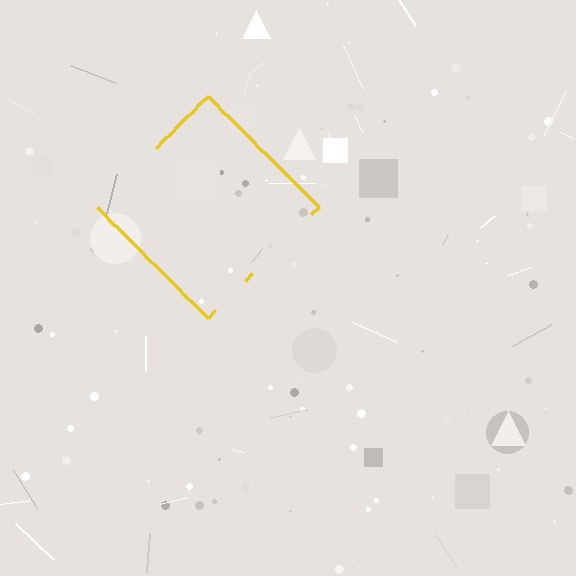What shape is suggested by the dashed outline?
The dashed outline suggests a diamond.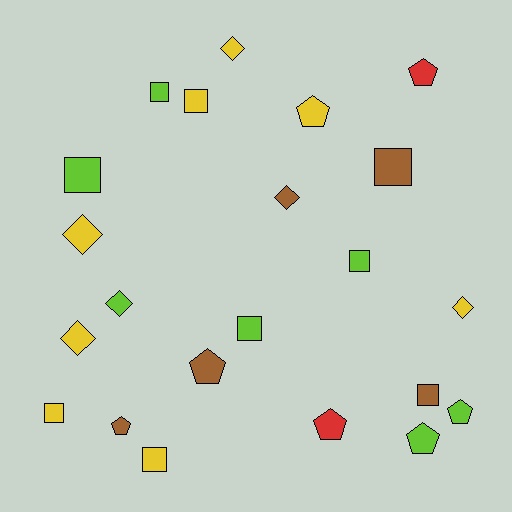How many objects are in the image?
There are 22 objects.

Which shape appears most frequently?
Square, with 9 objects.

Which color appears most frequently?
Yellow, with 8 objects.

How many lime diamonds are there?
There is 1 lime diamond.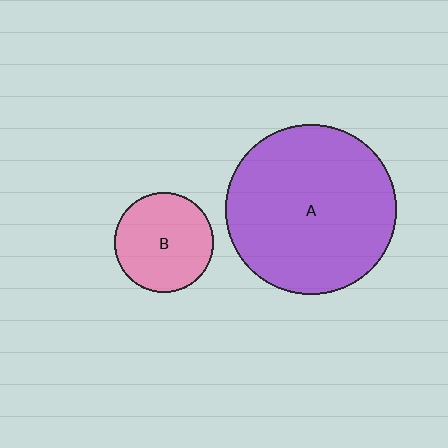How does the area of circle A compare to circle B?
Approximately 2.9 times.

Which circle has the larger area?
Circle A (purple).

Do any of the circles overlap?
No, none of the circles overlap.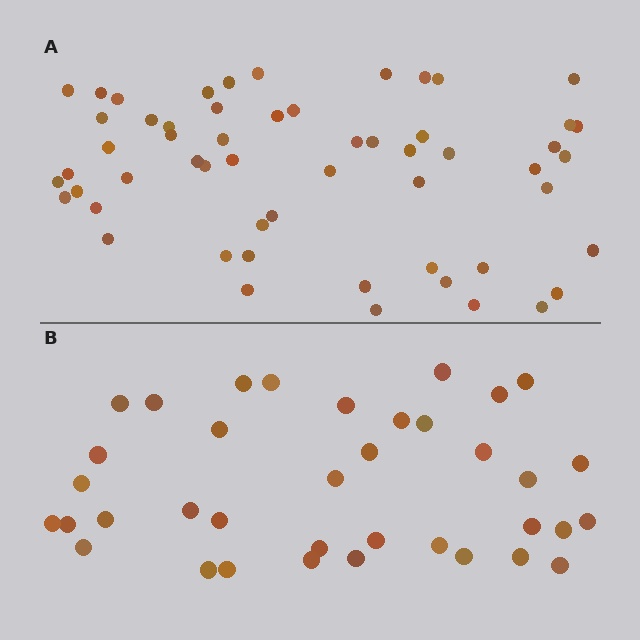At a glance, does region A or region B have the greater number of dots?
Region A (the top region) has more dots.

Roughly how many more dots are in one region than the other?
Region A has approximately 20 more dots than region B.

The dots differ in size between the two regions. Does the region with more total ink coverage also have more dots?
No. Region B has more total ink coverage because its dots are larger, but region A actually contains more individual dots. Total area can be misleading — the number of items is what matters here.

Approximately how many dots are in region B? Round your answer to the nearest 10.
About 40 dots. (The exact count is 37, which rounds to 40.)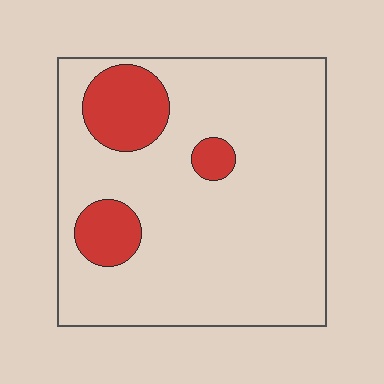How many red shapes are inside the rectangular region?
3.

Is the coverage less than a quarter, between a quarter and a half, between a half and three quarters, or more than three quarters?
Less than a quarter.